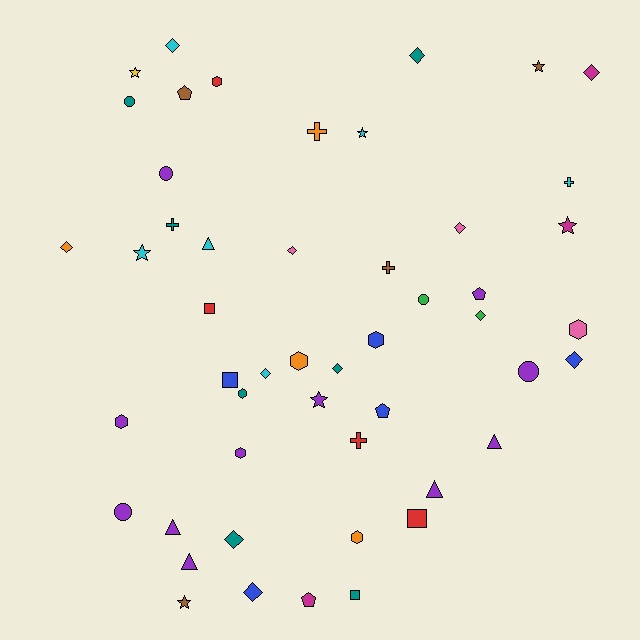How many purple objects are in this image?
There are 11 purple objects.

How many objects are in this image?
There are 50 objects.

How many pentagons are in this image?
There are 4 pentagons.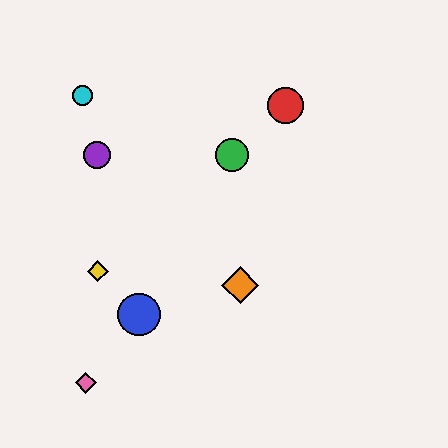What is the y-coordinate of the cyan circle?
The cyan circle is at y≈96.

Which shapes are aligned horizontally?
The green circle, the purple circle are aligned horizontally.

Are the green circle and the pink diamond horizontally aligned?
No, the green circle is at y≈155 and the pink diamond is at y≈383.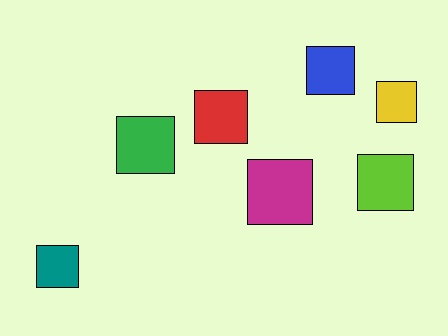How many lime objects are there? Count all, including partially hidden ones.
There is 1 lime object.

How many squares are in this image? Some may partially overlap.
There are 7 squares.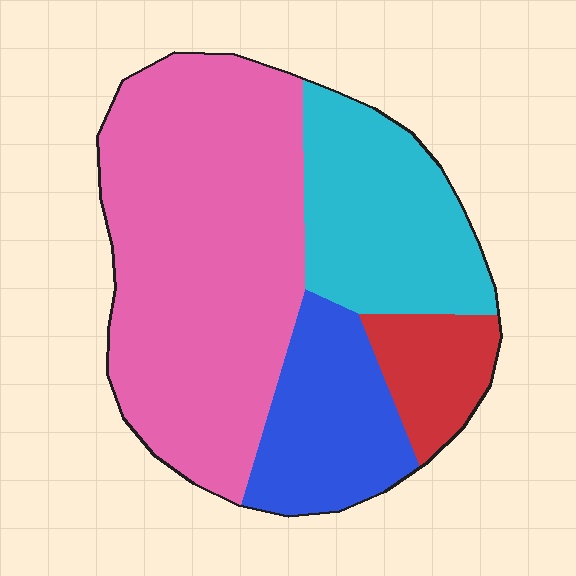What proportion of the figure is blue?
Blue covers around 15% of the figure.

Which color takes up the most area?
Pink, at roughly 50%.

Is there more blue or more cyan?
Cyan.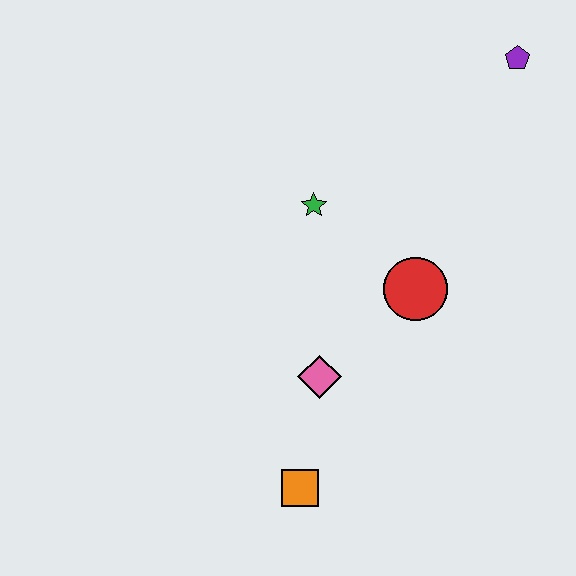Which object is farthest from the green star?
The orange square is farthest from the green star.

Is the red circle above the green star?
No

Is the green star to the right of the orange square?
Yes